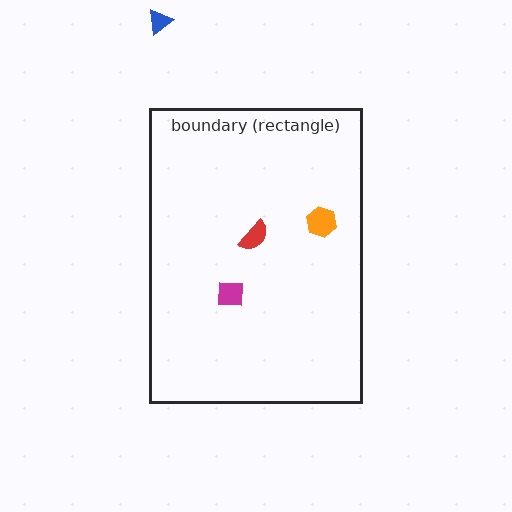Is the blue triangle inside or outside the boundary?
Outside.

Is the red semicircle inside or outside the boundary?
Inside.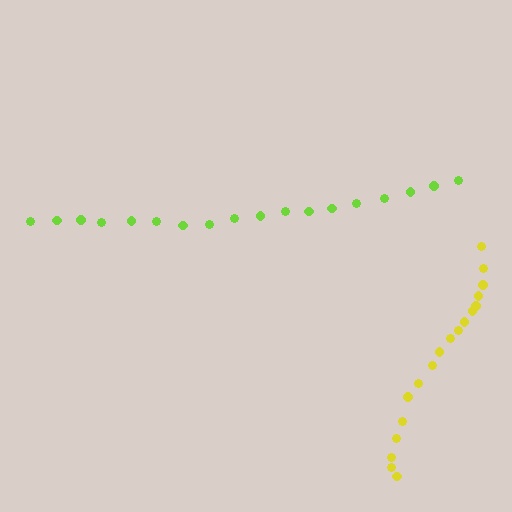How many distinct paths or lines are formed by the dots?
There are 2 distinct paths.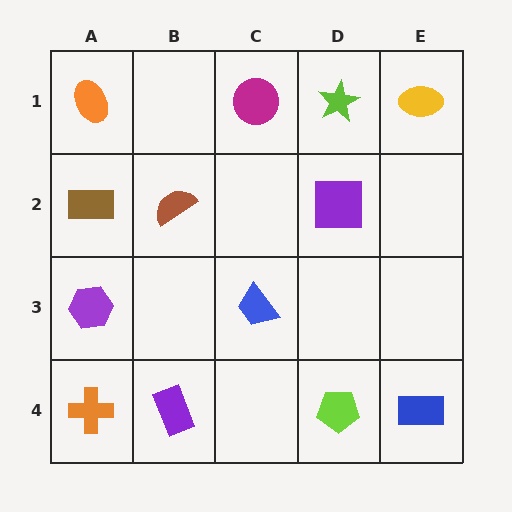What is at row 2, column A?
A brown rectangle.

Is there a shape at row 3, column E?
No, that cell is empty.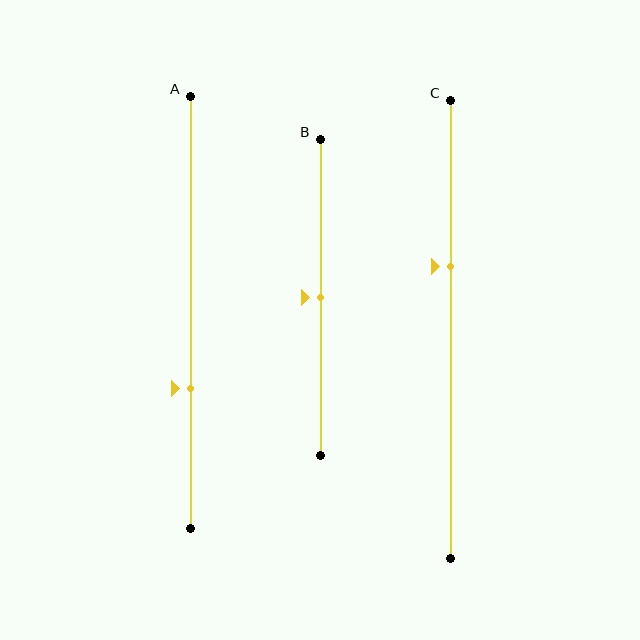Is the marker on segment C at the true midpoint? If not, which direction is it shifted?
No, the marker on segment C is shifted upward by about 14% of the segment length.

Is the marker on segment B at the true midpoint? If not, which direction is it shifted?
Yes, the marker on segment B is at the true midpoint.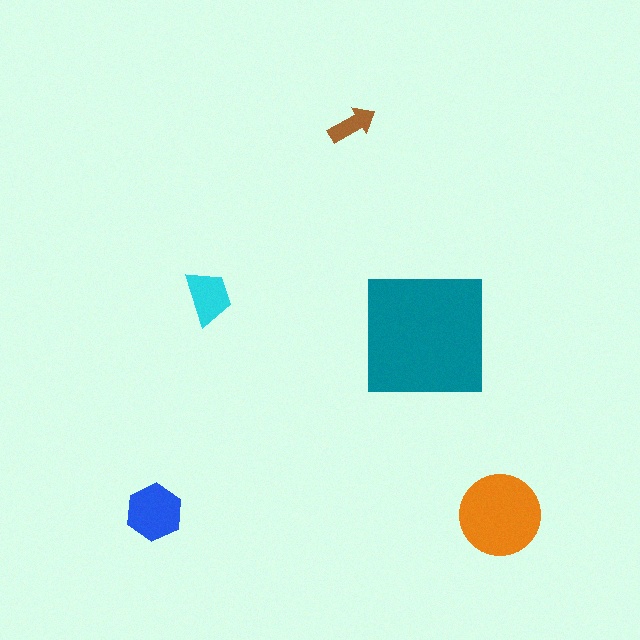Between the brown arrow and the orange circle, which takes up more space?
The orange circle.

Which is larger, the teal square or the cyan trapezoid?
The teal square.